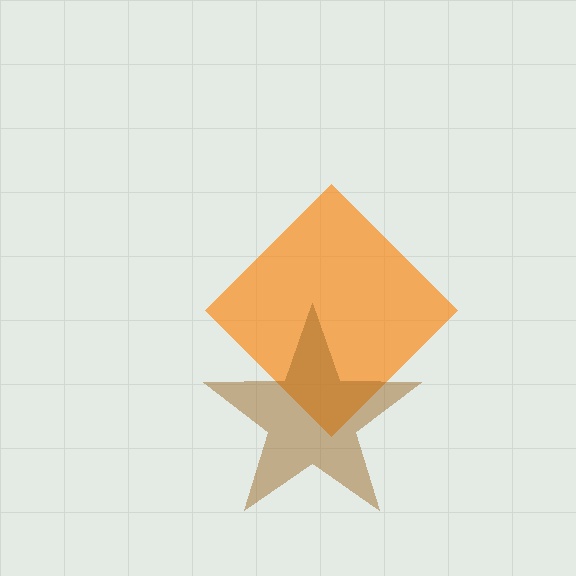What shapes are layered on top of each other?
The layered shapes are: an orange diamond, a brown star.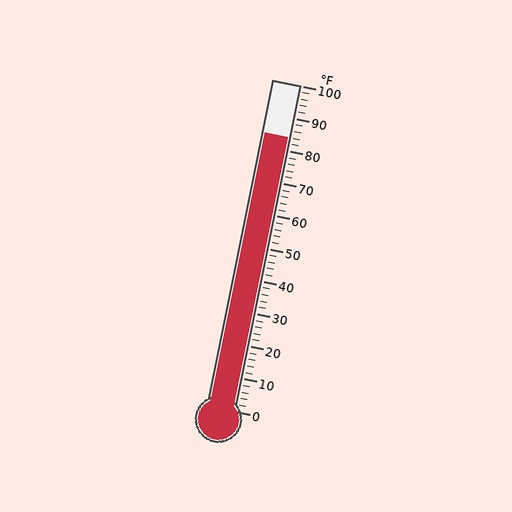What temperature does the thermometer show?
The thermometer shows approximately 84°F.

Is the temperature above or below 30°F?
The temperature is above 30°F.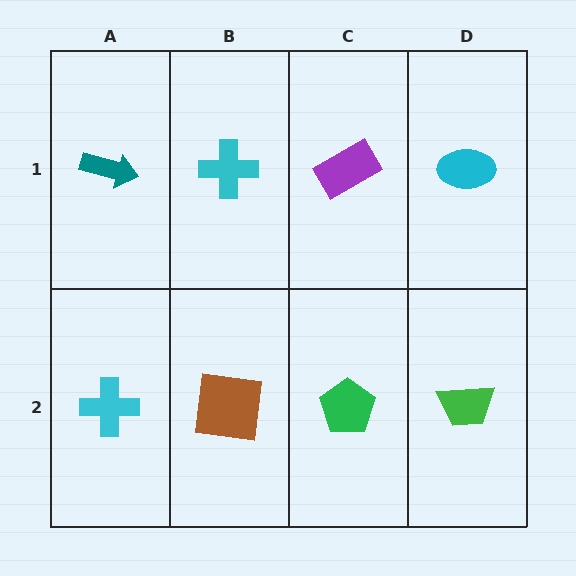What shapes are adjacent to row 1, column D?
A green trapezoid (row 2, column D), a purple rectangle (row 1, column C).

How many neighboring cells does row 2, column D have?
2.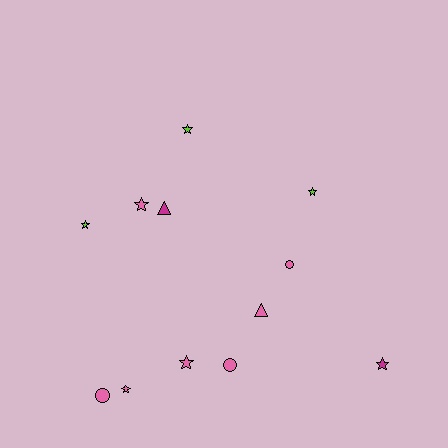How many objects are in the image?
There are 12 objects.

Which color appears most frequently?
Pink, with 7 objects.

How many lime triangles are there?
There are no lime triangles.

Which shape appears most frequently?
Star, with 7 objects.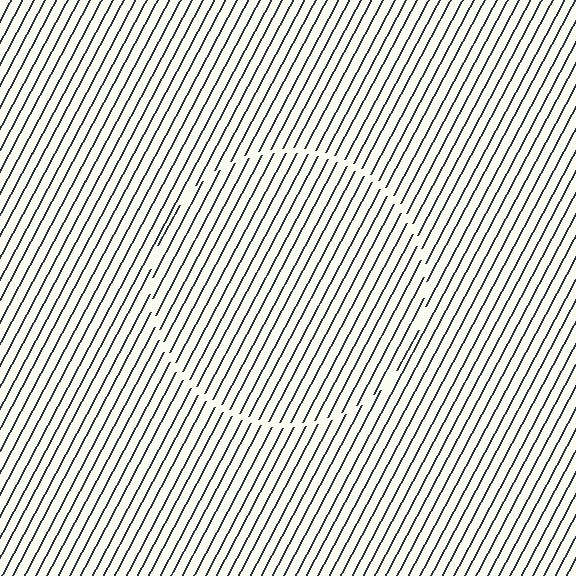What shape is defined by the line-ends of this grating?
An illusory circle. The interior of the shape contains the same grating, shifted by half a period — the contour is defined by the phase discontinuity where line-ends from the inner and outer gratings abut.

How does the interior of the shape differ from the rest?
The interior of the shape contains the same grating, shifted by half a period — the contour is defined by the phase discontinuity where line-ends from the inner and outer gratings abut.